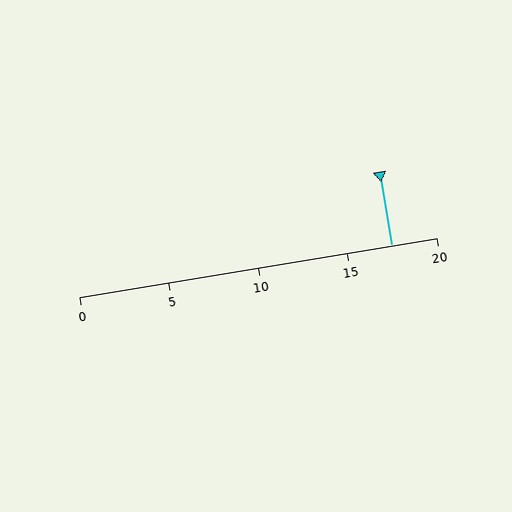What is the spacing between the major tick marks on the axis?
The major ticks are spaced 5 apart.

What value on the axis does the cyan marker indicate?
The marker indicates approximately 17.5.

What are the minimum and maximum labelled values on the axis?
The axis runs from 0 to 20.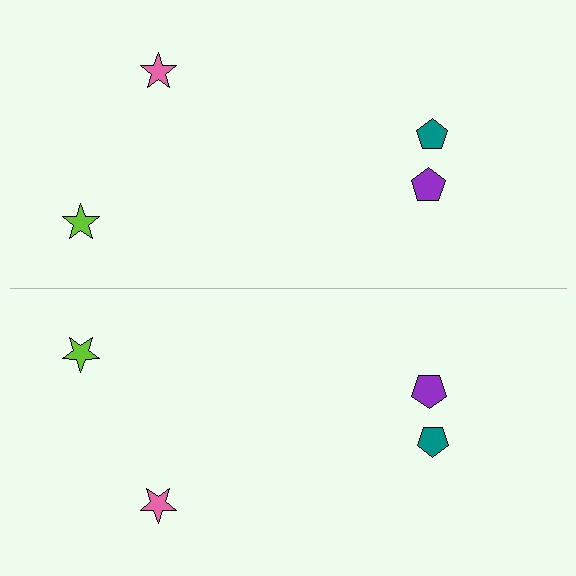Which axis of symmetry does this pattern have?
The pattern has a horizontal axis of symmetry running through the center of the image.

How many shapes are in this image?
There are 8 shapes in this image.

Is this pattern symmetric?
Yes, this pattern has bilateral (reflection) symmetry.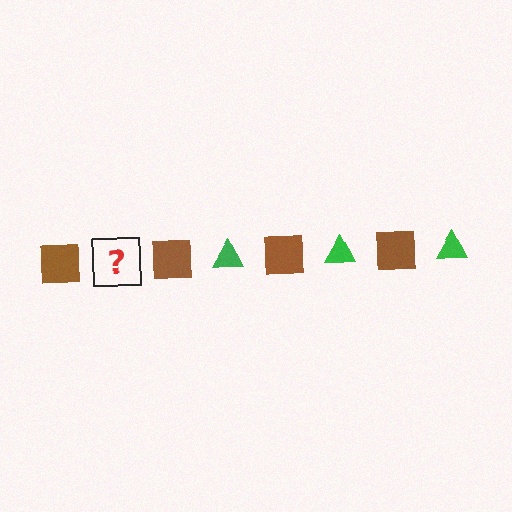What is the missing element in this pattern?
The missing element is a green triangle.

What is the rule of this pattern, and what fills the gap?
The rule is that the pattern alternates between brown square and green triangle. The gap should be filled with a green triangle.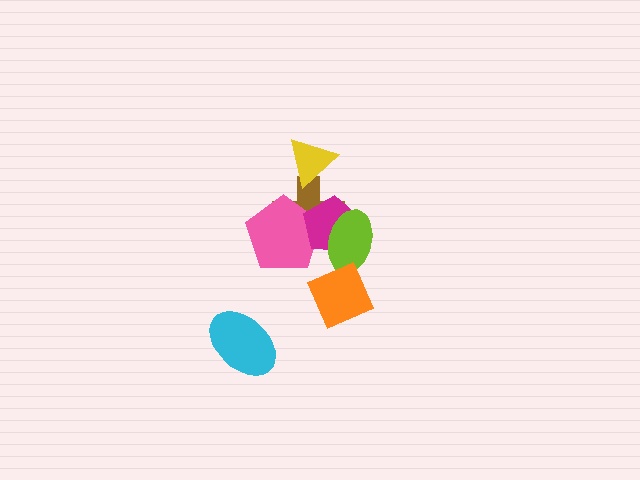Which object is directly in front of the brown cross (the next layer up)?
The pink pentagon is directly in front of the brown cross.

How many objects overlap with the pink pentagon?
2 objects overlap with the pink pentagon.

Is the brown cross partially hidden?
Yes, it is partially covered by another shape.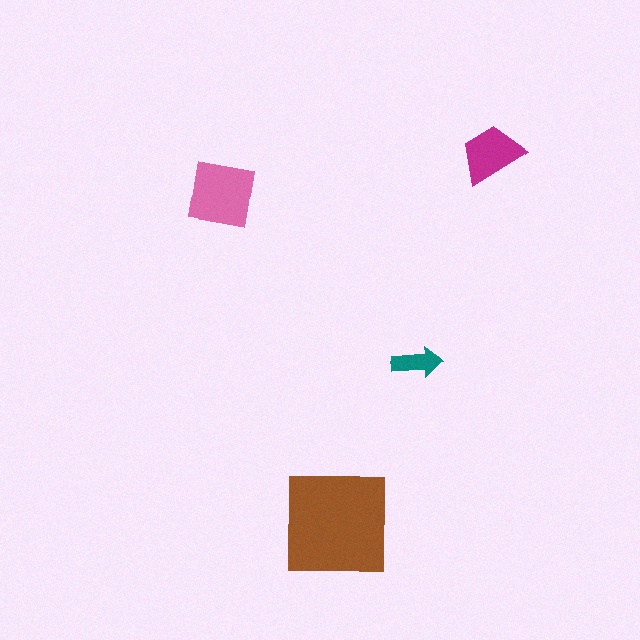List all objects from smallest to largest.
The teal arrow, the magenta trapezoid, the pink square, the brown square.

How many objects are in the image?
There are 4 objects in the image.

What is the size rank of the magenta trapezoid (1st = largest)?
3rd.